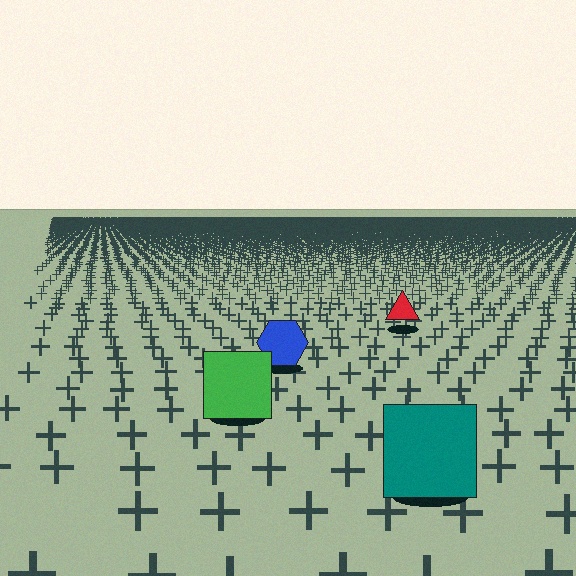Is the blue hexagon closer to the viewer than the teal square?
No. The teal square is closer — you can tell from the texture gradient: the ground texture is coarser near it.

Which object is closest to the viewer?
The teal square is closest. The texture marks near it are larger and more spread out.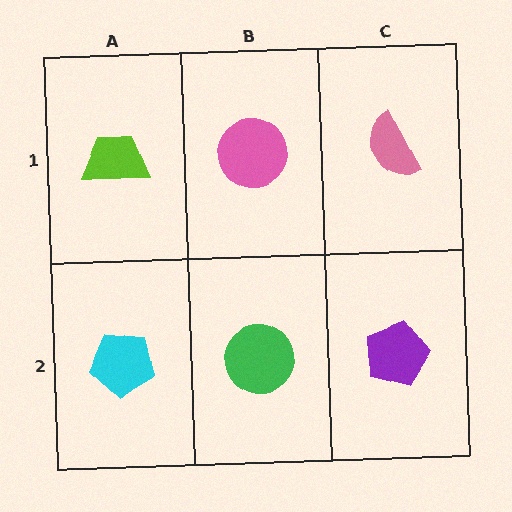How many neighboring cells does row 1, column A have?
2.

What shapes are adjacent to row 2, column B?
A pink circle (row 1, column B), a cyan pentagon (row 2, column A), a purple pentagon (row 2, column C).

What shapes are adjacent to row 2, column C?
A pink semicircle (row 1, column C), a green circle (row 2, column B).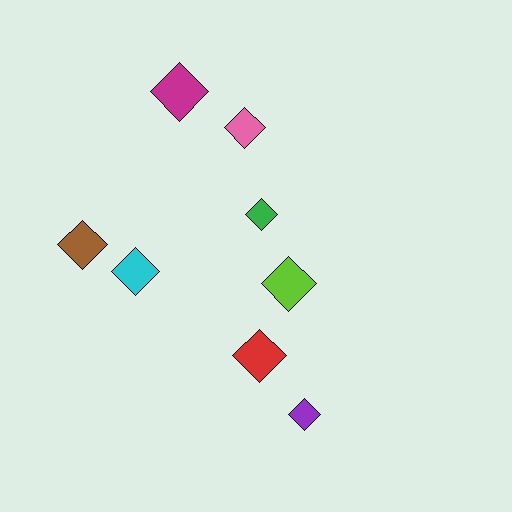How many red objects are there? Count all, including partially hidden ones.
There is 1 red object.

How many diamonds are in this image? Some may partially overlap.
There are 8 diamonds.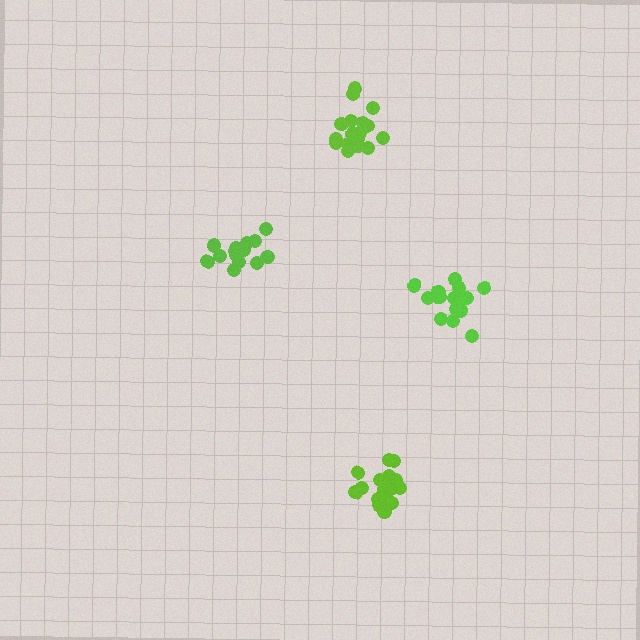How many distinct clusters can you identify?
There are 4 distinct clusters.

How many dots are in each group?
Group 1: 18 dots, Group 2: 15 dots, Group 3: 16 dots, Group 4: 18 dots (67 total).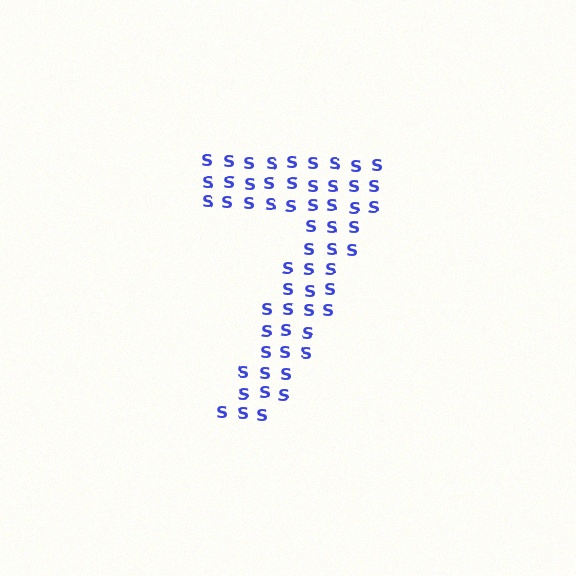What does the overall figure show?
The overall figure shows the digit 7.